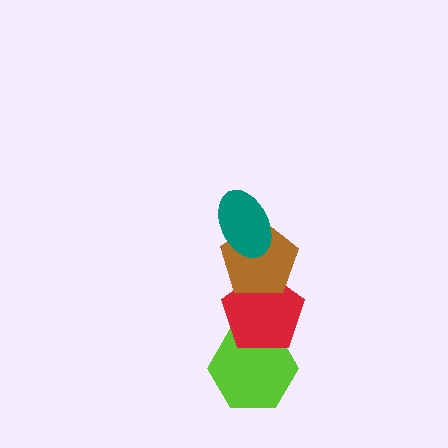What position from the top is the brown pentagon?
The brown pentagon is 2nd from the top.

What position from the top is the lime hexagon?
The lime hexagon is 4th from the top.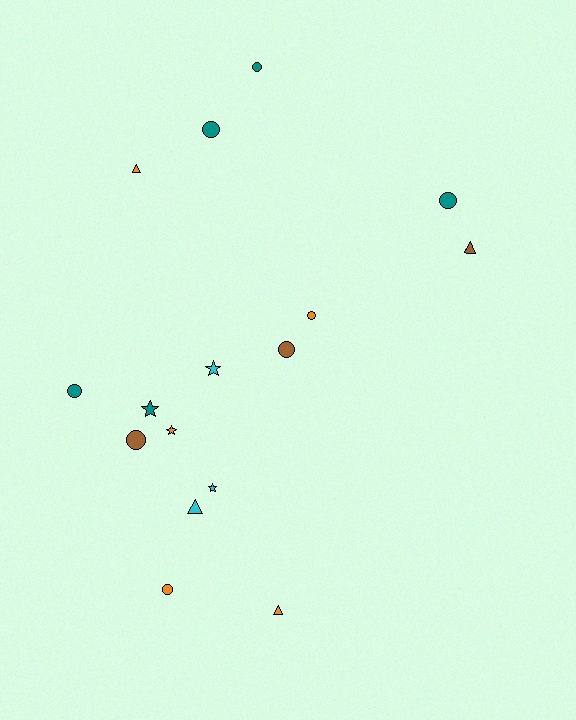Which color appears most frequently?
Teal, with 5 objects.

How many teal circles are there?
There are 4 teal circles.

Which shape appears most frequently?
Circle, with 8 objects.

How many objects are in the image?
There are 16 objects.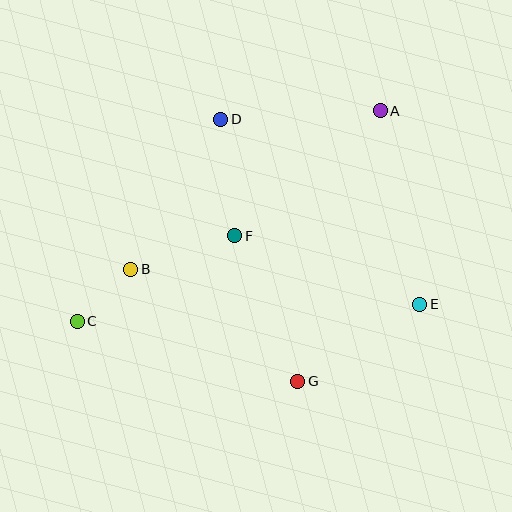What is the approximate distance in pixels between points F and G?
The distance between F and G is approximately 158 pixels.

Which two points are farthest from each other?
Points A and C are farthest from each other.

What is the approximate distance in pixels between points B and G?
The distance between B and G is approximately 201 pixels.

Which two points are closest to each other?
Points B and C are closest to each other.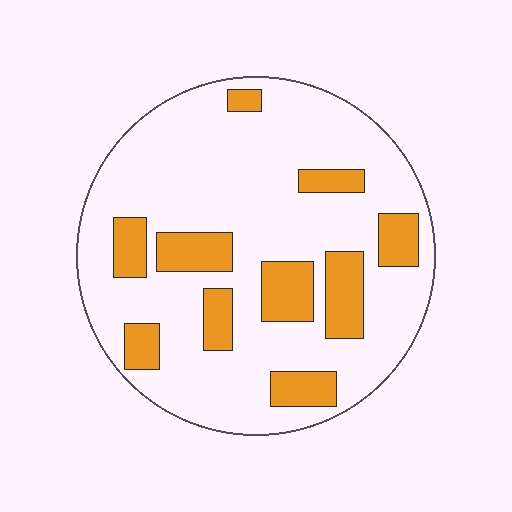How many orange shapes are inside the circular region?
10.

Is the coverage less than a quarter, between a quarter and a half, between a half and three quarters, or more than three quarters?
Less than a quarter.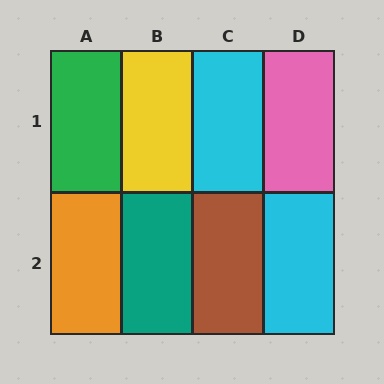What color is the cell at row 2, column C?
Brown.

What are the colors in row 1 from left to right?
Green, yellow, cyan, pink.